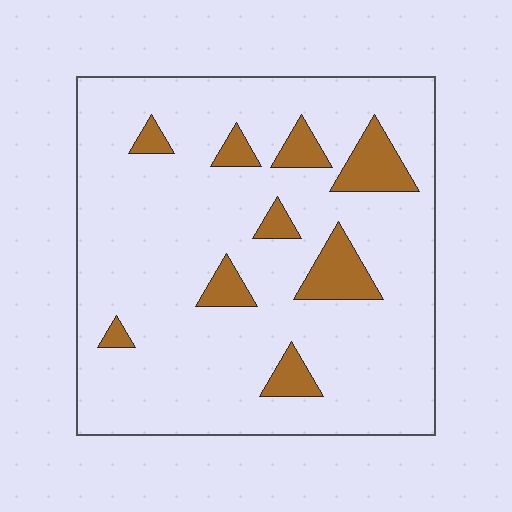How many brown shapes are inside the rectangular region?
9.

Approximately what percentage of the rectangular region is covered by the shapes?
Approximately 15%.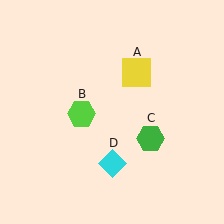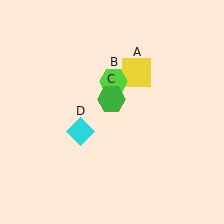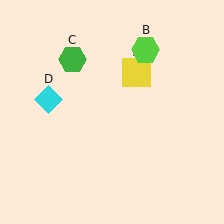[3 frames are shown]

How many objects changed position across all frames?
3 objects changed position: lime hexagon (object B), green hexagon (object C), cyan diamond (object D).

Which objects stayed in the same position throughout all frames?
Yellow square (object A) remained stationary.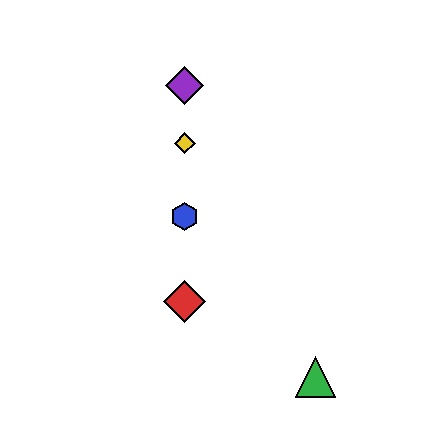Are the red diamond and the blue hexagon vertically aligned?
Yes, both are at x≈185.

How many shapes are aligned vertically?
4 shapes (the red diamond, the blue hexagon, the yellow diamond, the purple diamond) are aligned vertically.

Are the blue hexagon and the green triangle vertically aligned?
No, the blue hexagon is at x≈185 and the green triangle is at x≈315.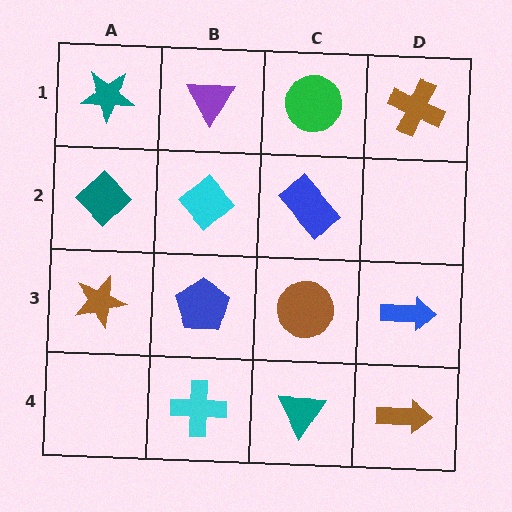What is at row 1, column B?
A purple triangle.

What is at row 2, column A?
A teal diamond.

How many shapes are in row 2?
3 shapes.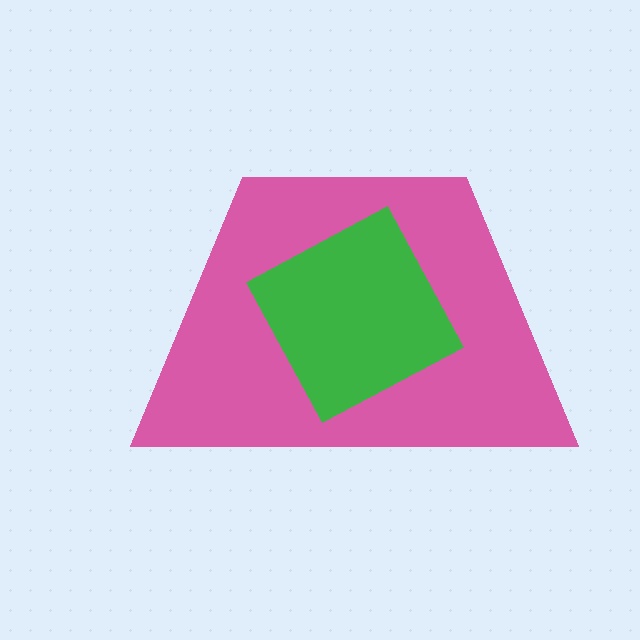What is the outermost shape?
The pink trapezoid.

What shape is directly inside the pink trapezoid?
The green square.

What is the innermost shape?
The green square.